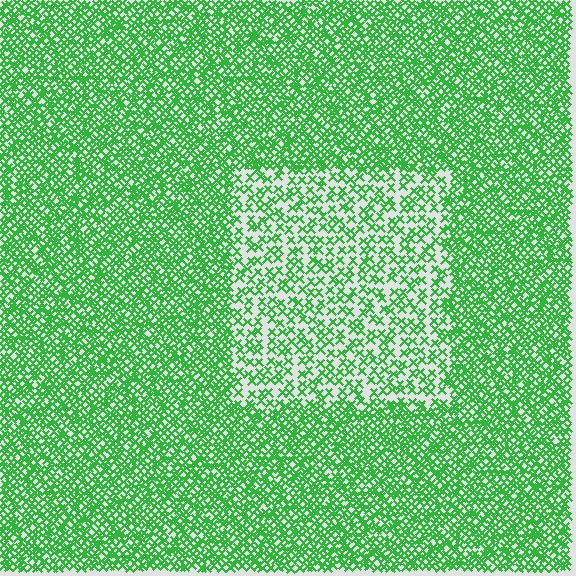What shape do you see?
I see a rectangle.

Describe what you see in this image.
The image contains small green elements arranged at two different densities. A rectangle-shaped region is visible where the elements are less densely packed than the surrounding area.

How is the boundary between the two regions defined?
The boundary is defined by a change in element density (approximately 2.1x ratio). All elements are the same color, size, and shape.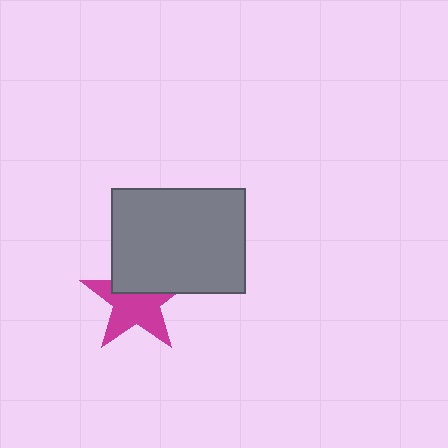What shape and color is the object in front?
The object in front is a gray rectangle.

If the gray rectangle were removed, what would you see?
You would see the complete magenta star.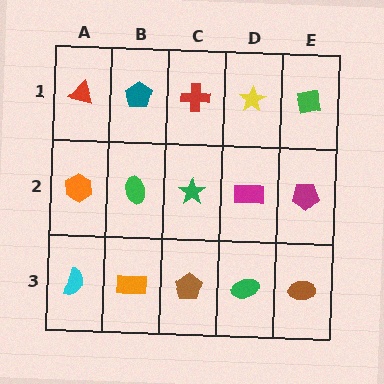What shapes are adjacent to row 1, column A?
An orange hexagon (row 2, column A), a teal pentagon (row 1, column B).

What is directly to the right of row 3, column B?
A brown pentagon.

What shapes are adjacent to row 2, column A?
A red triangle (row 1, column A), a cyan semicircle (row 3, column A), a green ellipse (row 2, column B).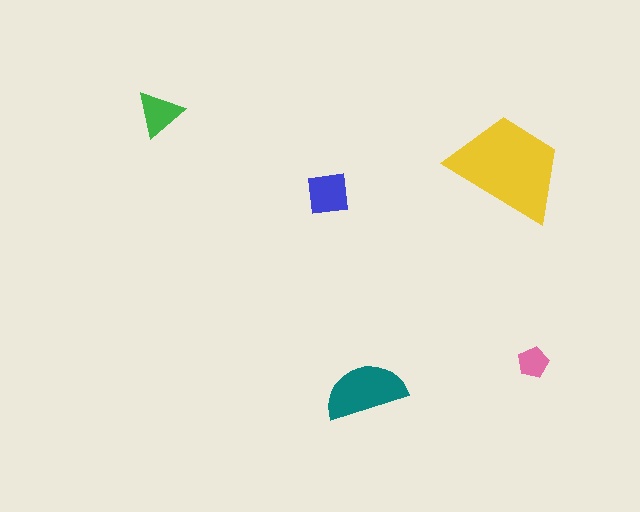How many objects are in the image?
There are 5 objects in the image.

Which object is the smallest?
The pink pentagon.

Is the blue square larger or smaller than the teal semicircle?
Smaller.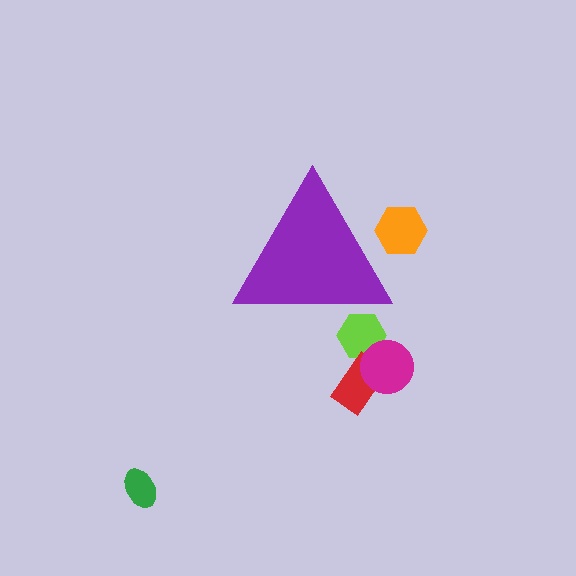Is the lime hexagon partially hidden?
Yes, the lime hexagon is partially hidden behind the purple triangle.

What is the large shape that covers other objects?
A purple triangle.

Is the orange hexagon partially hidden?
Yes, the orange hexagon is partially hidden behind the purple triangle.